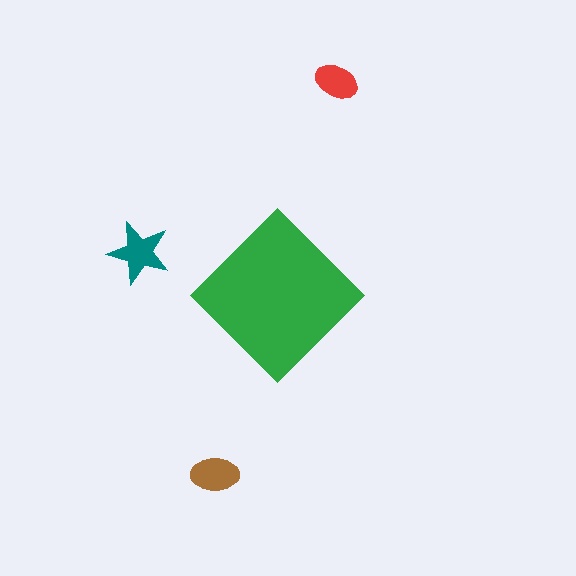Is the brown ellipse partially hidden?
No, the brown ellipse is fully visible.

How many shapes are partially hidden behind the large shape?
0 shapes are partially hidden.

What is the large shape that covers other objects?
A green diamond.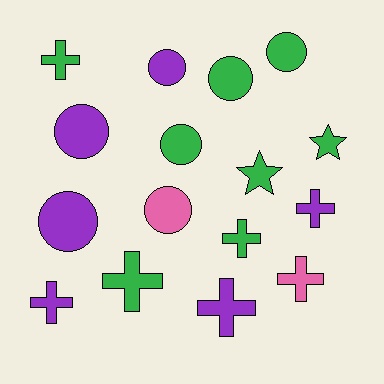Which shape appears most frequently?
Circle, with 7 objects.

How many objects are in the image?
There are 16 objects.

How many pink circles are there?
There is 1 pink circle.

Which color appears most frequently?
Green, with 8 objects.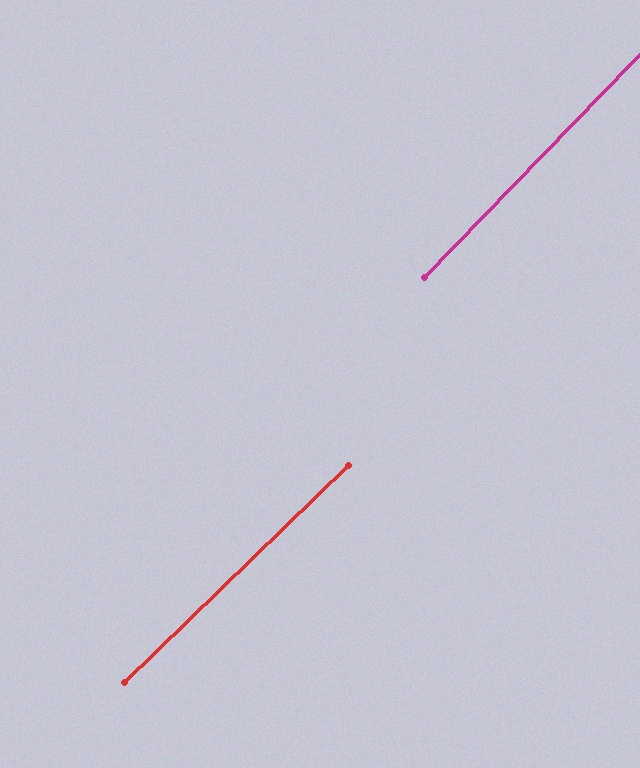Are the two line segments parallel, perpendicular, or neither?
Parallel — their directions differ by only 2.0°.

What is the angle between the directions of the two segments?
Approximately 2 degrees.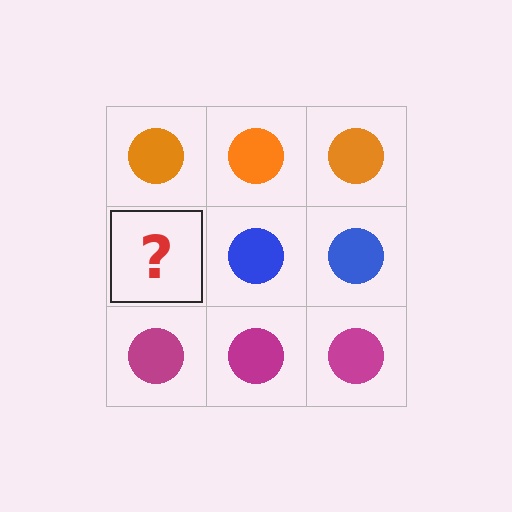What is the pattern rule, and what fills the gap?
The rule is that each row has a consistent color. The gap should be filled with a blue circle.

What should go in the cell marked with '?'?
The missing cell should contain a blue circle.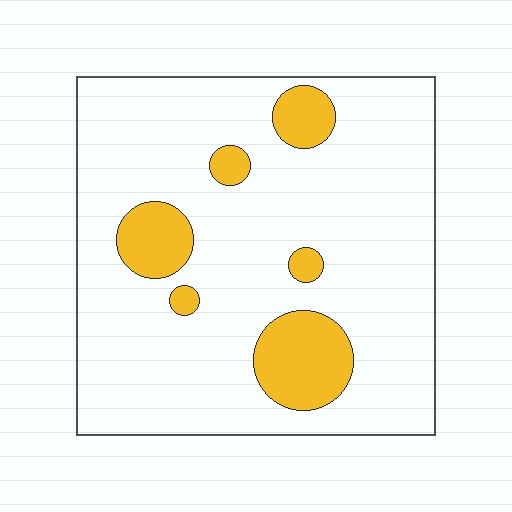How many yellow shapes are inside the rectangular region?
6.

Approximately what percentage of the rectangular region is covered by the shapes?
Approximately 15%.